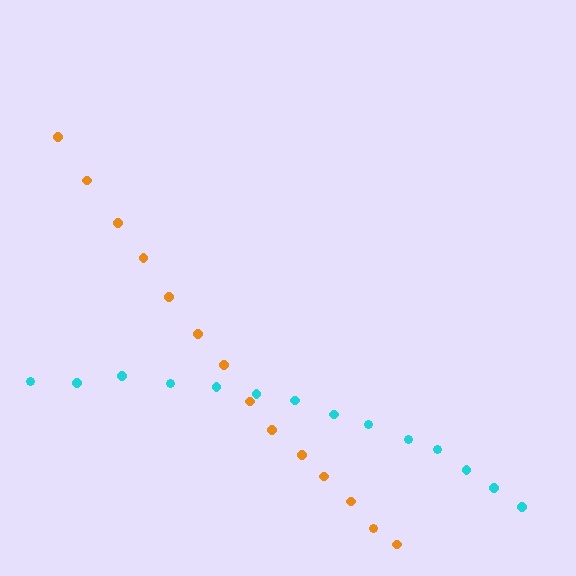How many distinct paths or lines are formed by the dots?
There are 2 distinct paths.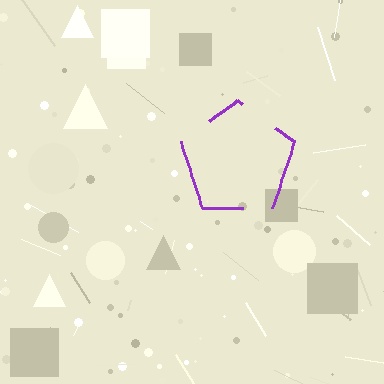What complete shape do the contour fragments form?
The contour fragments form a pentagon.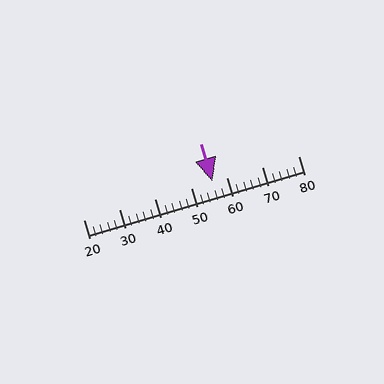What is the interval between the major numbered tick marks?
The major tick marks are spaced 10 units apart.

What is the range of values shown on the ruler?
The ruler shows values from 20 to 80.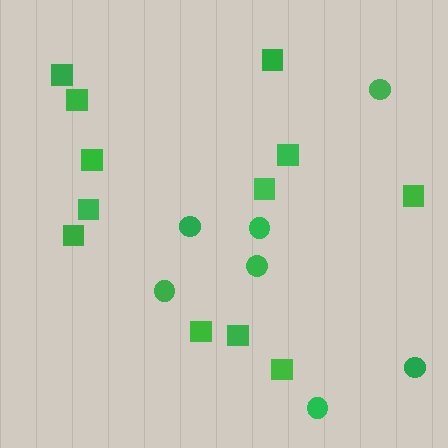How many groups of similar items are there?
There are 2 groups: one group of circles (7) and one group of squares (12).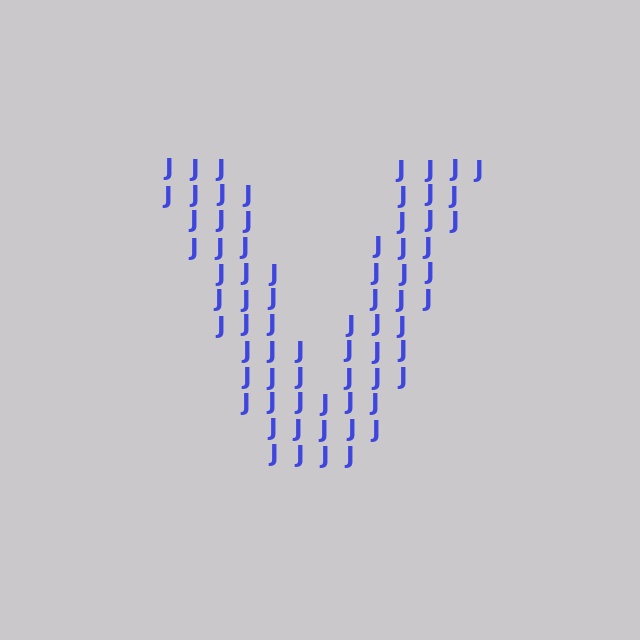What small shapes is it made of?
It is made of small letter J's.